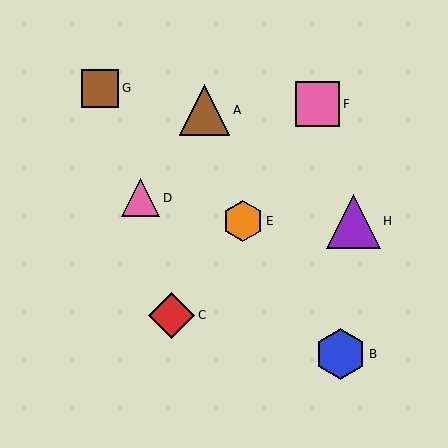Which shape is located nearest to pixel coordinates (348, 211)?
The purple triangle (labeled H) at (354, 221) is nearest to that location.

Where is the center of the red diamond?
The center of the red diamond is at (171, 315).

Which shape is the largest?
The purple triangle (labeled H) is the largest.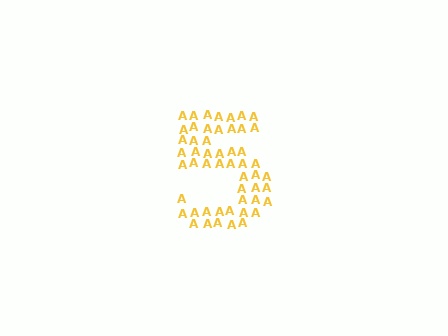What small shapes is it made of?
It is made of small letter A's.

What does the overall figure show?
The overall figure shows the digit 5.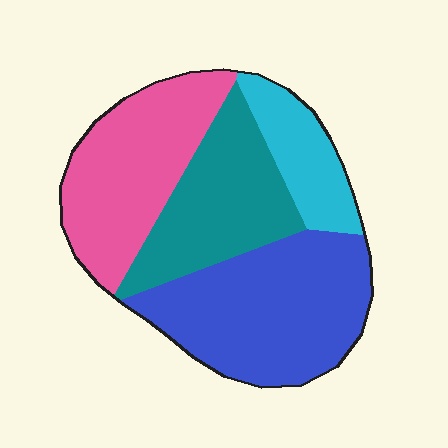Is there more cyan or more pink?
Pink.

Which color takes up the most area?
Blue, at roughly 35%.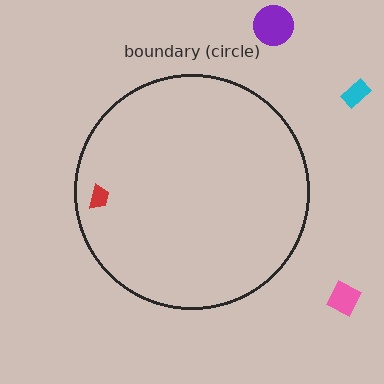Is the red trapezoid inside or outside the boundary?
Inside.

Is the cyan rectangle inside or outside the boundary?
Outside.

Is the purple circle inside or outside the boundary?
Outside.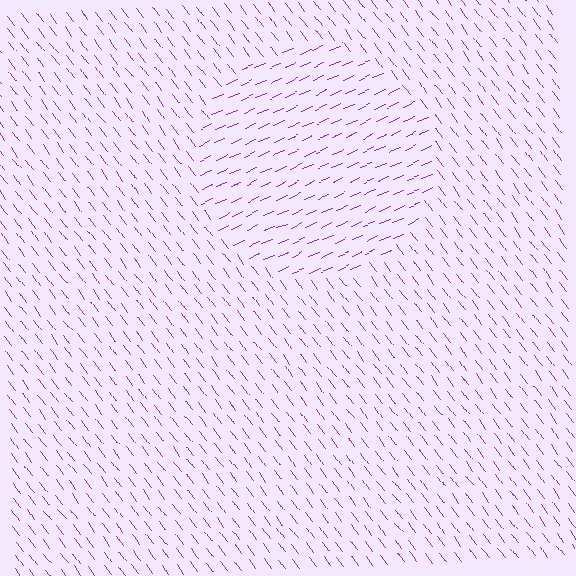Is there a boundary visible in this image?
Yes, there is a texture boundary formed by a change in line orientation.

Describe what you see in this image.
The image is filled with small purple line segments. A circle region in the image has lines oriented differently from the surrounding lines, creating a visible texture boundary.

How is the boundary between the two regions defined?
The boundary is defined purely by a change in line orientation (approximately 77 degrees difference). All lines are the same color and thickness.